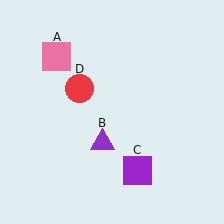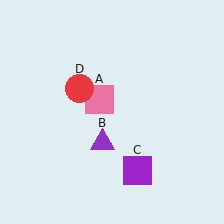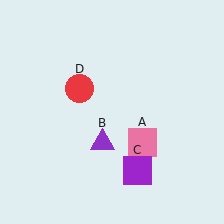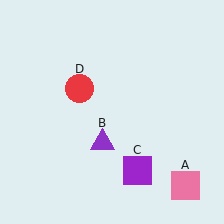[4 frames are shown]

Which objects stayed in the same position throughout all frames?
Purple triangle (object B) and purple square (object C) and red circle (object D) remained stationary.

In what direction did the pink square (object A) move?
The pink square (object A) moved down and to the right.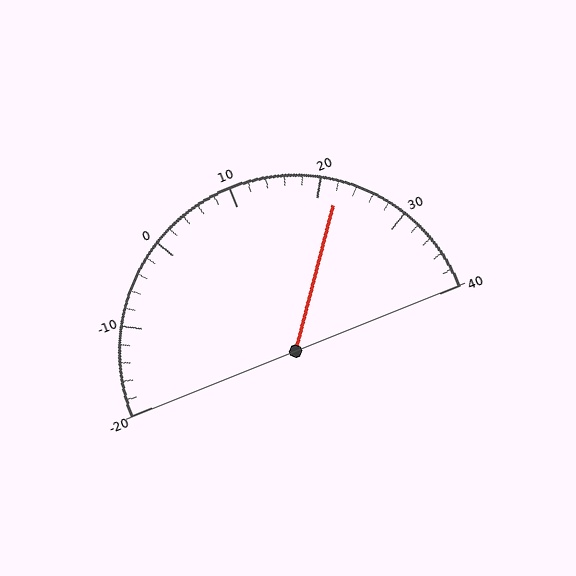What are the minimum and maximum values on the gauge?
The gauge ranges from -20 to 40.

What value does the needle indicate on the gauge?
The needle indicates approximately 22.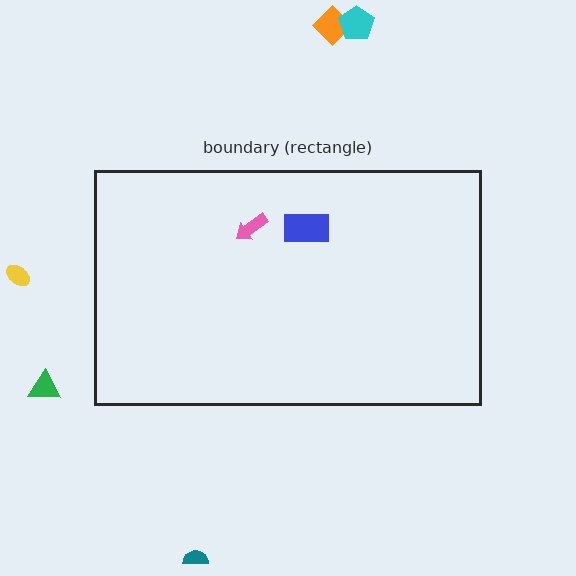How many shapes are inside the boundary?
2 inside, 5 outside.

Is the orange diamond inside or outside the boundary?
Outside.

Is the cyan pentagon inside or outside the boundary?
Outside.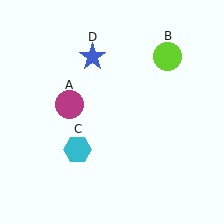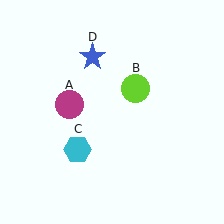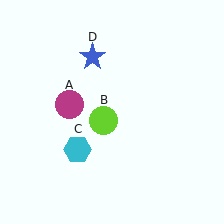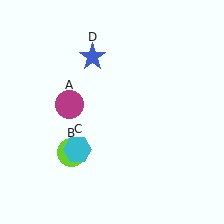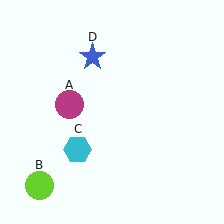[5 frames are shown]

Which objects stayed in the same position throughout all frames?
Magenta circle (object A) and cyan hexagon (object C) and blue star (object D) remained stationary.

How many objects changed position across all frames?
1 object changed position: lime circle (object B).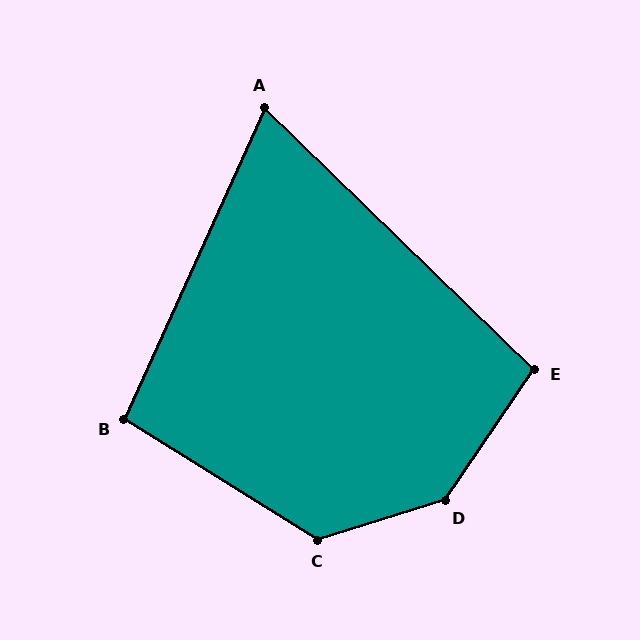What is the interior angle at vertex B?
Approximately 98 degrees (obtuse).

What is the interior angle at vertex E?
Approximately 100 degrees (obtuse).